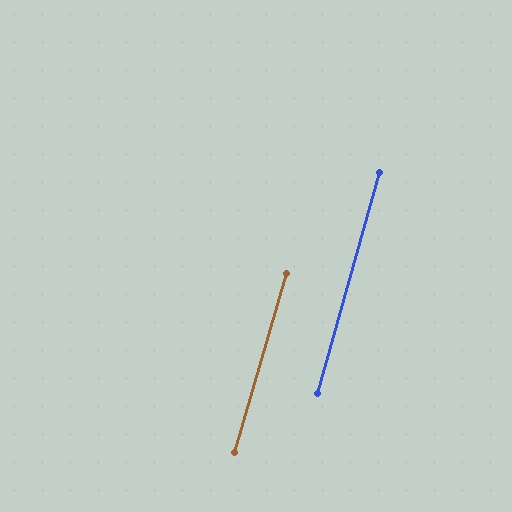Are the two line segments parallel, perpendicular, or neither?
Parallel — their directions differ by only 0.4°.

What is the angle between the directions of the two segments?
Approximately 0 degrees.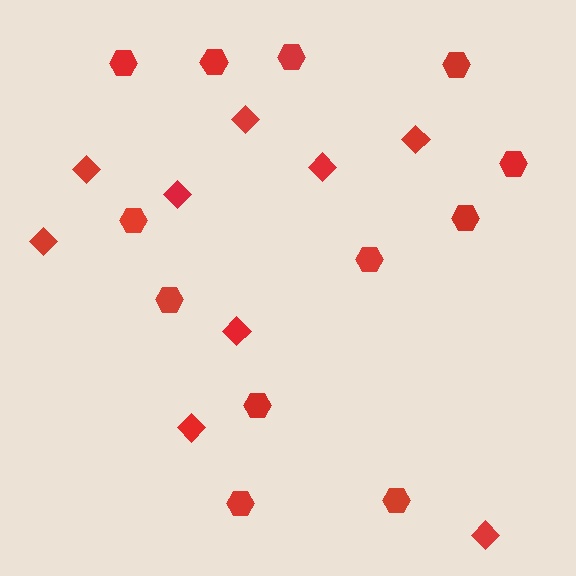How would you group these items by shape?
There are 2 groups: one group of hexagons (12) and one group of diamonds (9).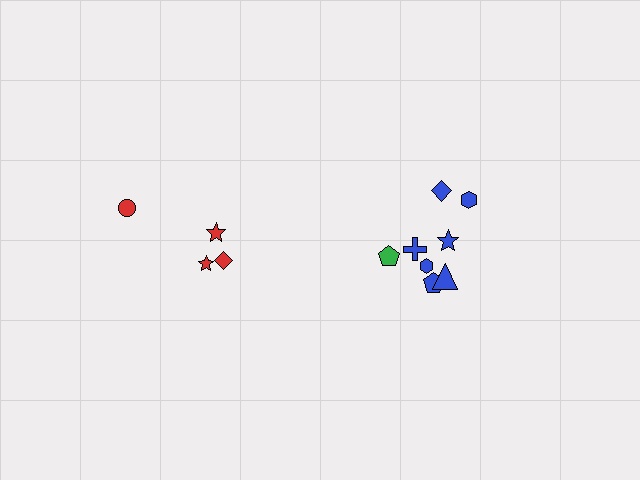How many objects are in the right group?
There are 8 objects.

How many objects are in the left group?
There are 4 objects.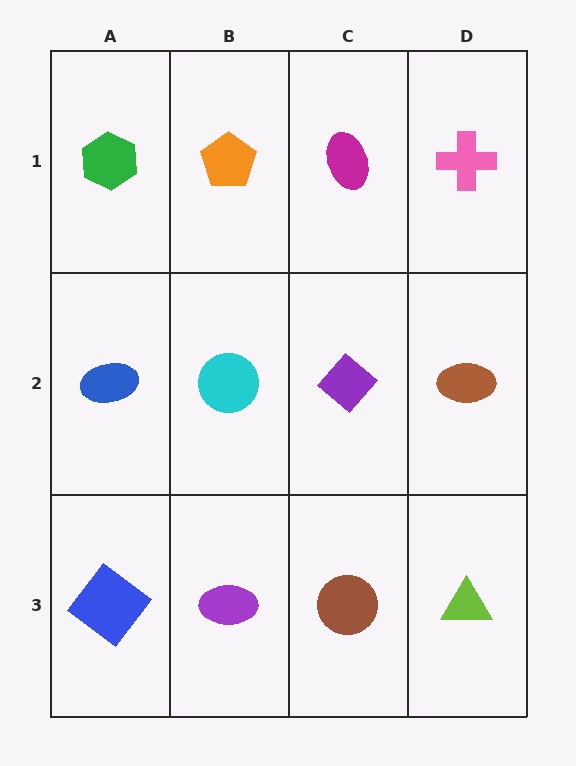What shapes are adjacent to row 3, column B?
A cyan circle (row 2, column B), a blue diamond (row 3, column A), a brown circle (row 3, column C).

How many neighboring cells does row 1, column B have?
3.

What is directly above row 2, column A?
A green hexagon.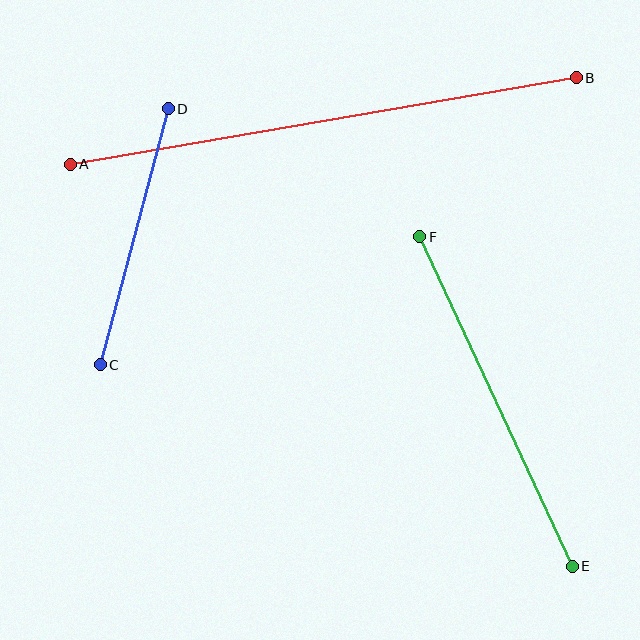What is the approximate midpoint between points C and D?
The midpoint is at approximately (134, 237) pixels.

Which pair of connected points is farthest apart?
Points A and B are farthest apart.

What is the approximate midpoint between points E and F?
The midpoint is at approximately (496, 402) pixels.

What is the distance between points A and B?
The distance is approximately 513 pixels.